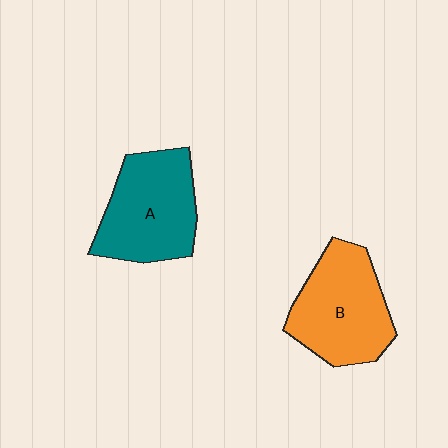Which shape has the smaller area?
Shape A (teal).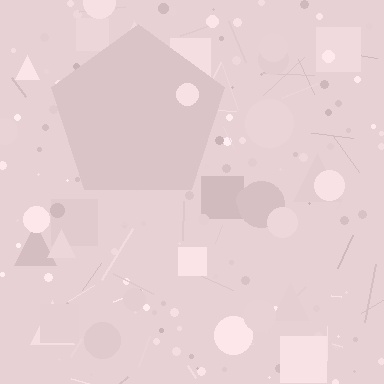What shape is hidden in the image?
A pentagon is hidden in the image.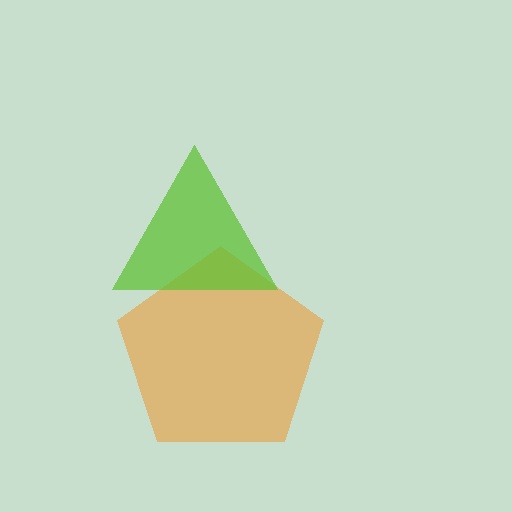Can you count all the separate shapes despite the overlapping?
Yes, there are 2 separate shapes.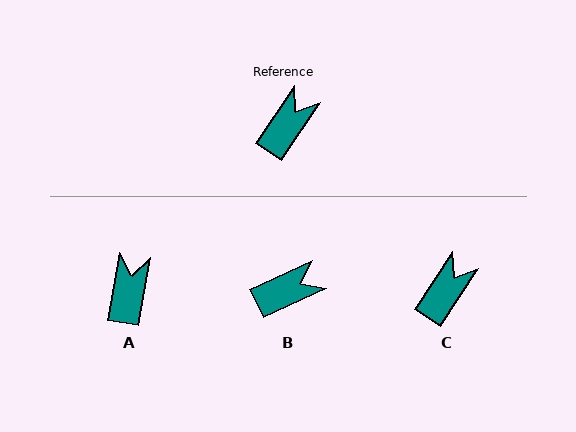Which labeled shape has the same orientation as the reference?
C.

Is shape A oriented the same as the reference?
No, it is off by about 24 degrees.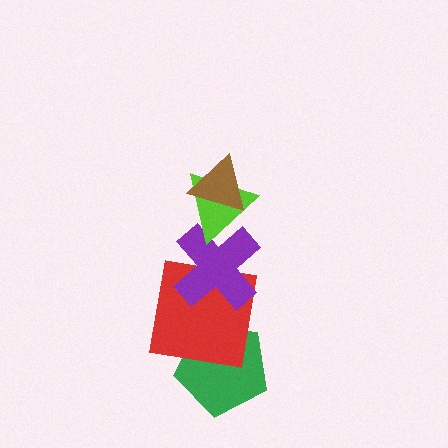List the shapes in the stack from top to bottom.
From top to bottom: the brown triangle, the lime triangle, the purple cross, the red square, the green pentagon.